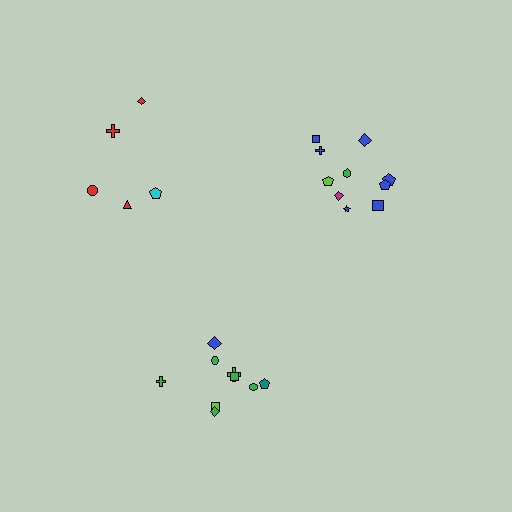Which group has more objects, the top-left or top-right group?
The top-right group.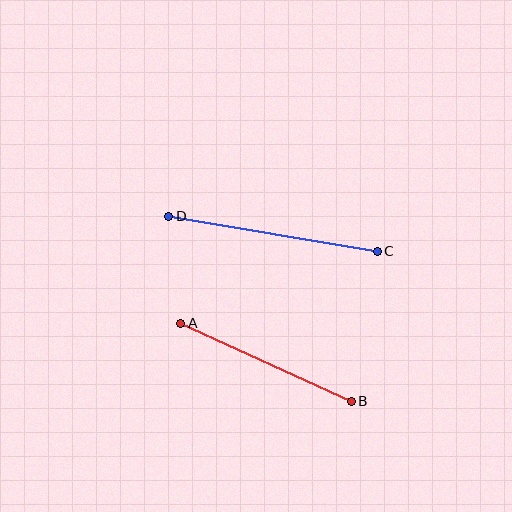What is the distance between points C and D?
The distance is approximately 212 pixels.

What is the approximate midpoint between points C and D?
The midpoint is at approximately (273, 234) pixels.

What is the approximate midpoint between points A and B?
The midpoint is at approximately (266, 362) pixels.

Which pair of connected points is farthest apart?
Points C and D are farthest apart.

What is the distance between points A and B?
The distance is approximately 187 pixels.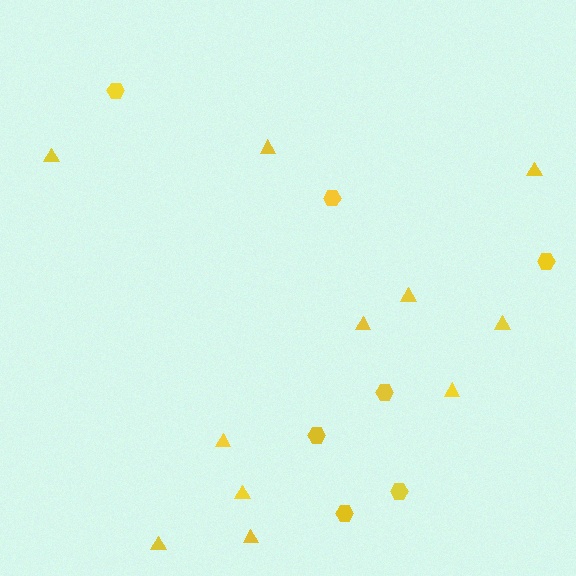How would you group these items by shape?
There are 2 groups: one group of hexagons (7) and one group of triangles (11).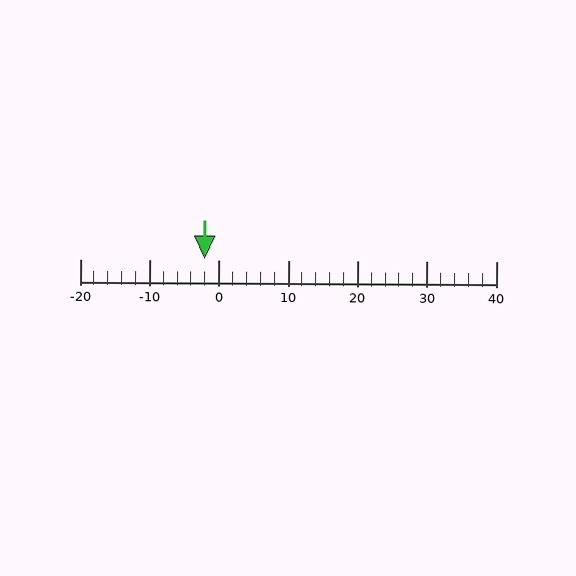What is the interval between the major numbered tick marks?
The major tick marks are spaced 10 units apart.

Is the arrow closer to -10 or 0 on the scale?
The arrow is closer to 0.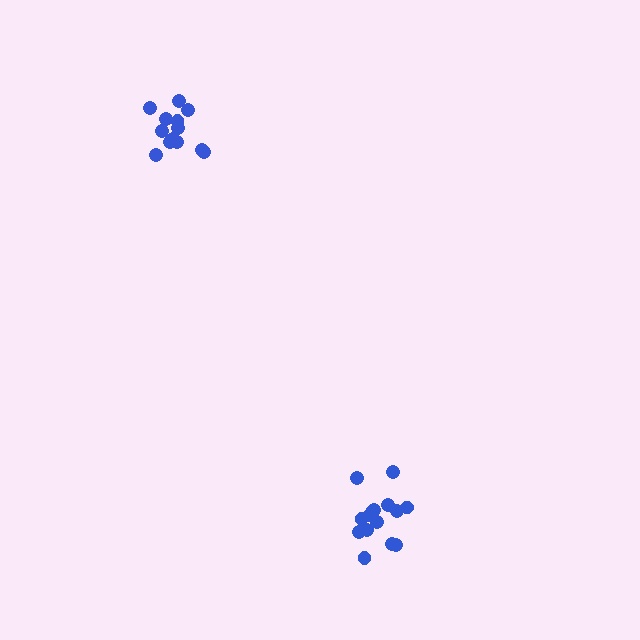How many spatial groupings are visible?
There are 2 spatial groupings.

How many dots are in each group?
Group 1: 13 dots, Group 2: 15 dots (28 total).